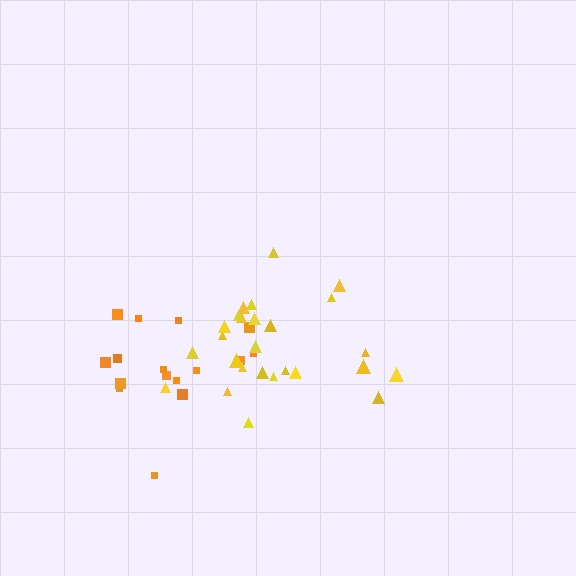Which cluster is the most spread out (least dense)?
Orange.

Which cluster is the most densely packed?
Yellow.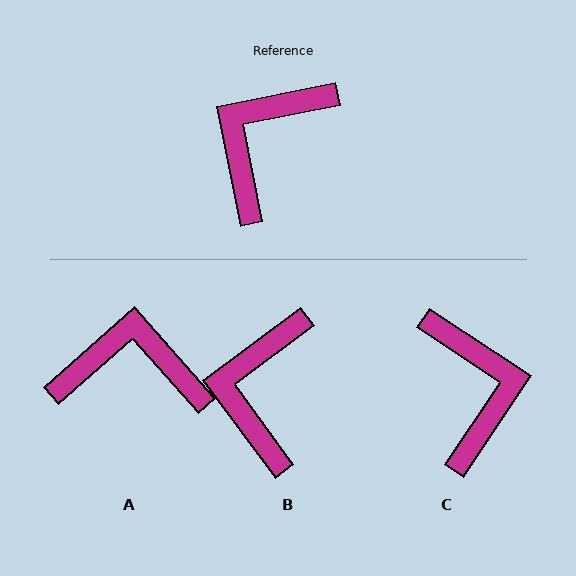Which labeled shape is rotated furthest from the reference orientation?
C, about 135 degrees away.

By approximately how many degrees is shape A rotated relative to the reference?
Approximately 60 degrees clockwise.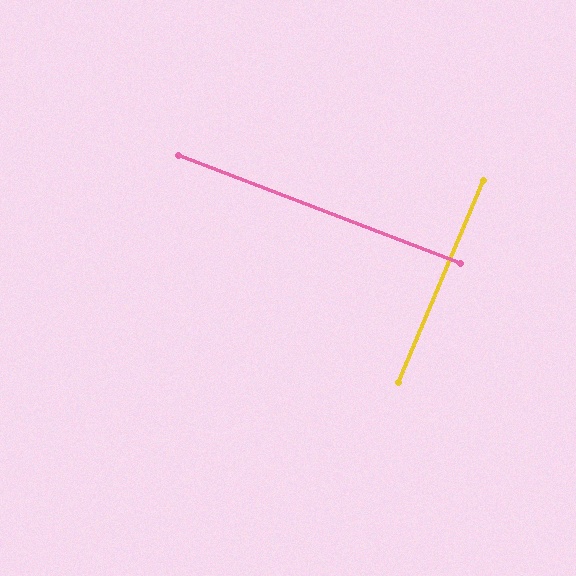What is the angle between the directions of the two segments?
Approximately 88 degrees.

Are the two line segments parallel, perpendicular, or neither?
Perpendicular — they meet at approximately 88°.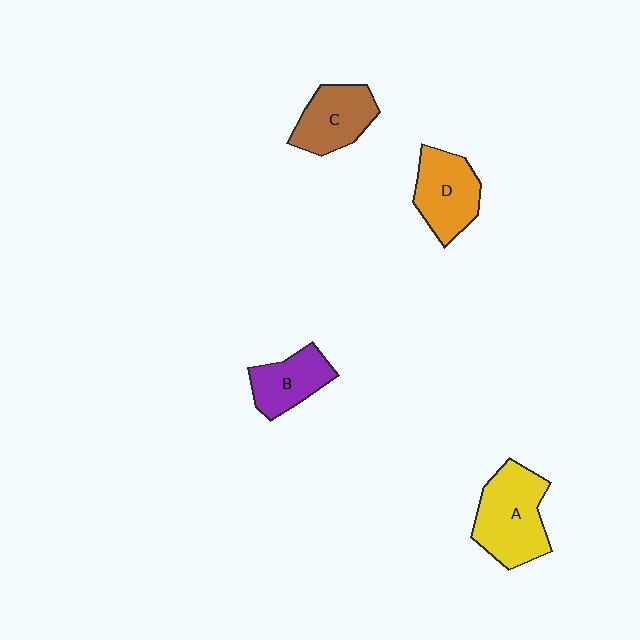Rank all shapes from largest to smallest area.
From largest to smallest: A (yellow), D (orange), C (brown), B (purple).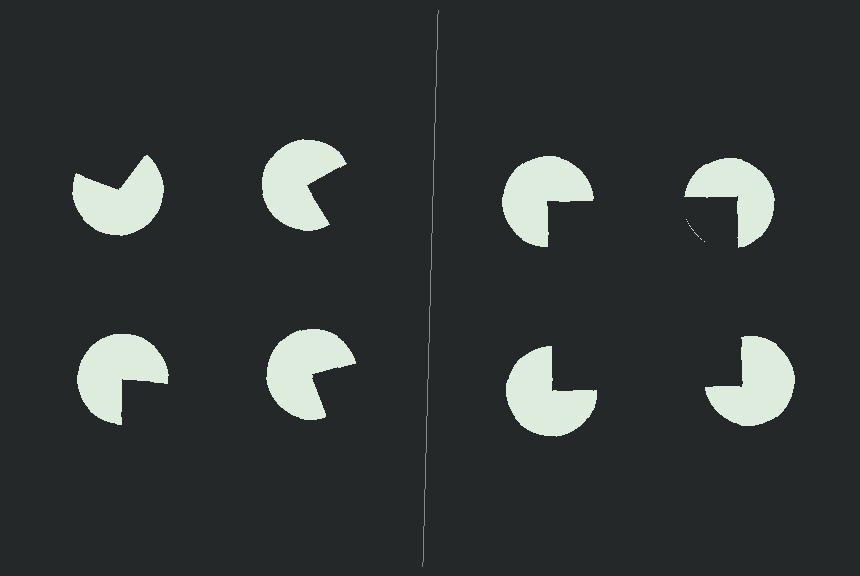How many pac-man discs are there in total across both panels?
8 — 4 on each side.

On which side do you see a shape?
An illusory square appears on the right side. On the left side the wedge cuts are rotated, so no coherent shape forms.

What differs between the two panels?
The pac-man discs are positioned identically on both sides; only the wedge orientations differ. On the right they align to a square; on the left they are misaligned.